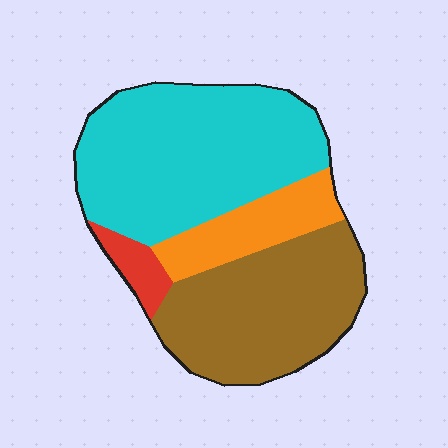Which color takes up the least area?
Red, at roughly 5%.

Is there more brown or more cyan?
Cyan.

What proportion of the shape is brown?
Brown covers roughly 35% of the shape.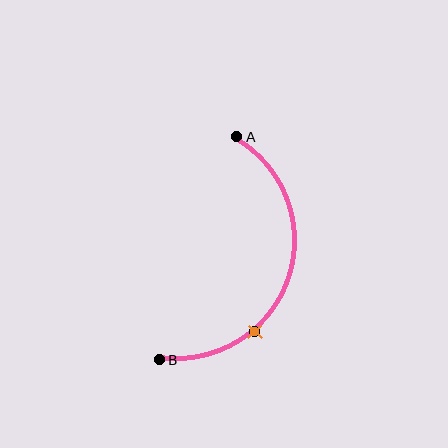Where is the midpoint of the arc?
The arc midpoint is the point on the curve farthest from the straight line joining A and B. It sits to the right of that line.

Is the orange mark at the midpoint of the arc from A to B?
No. The orange mark lies on the arc but is closer to endpoint B. The arc midpoint would be at the point on the curve equidistant along the arc from both A and B.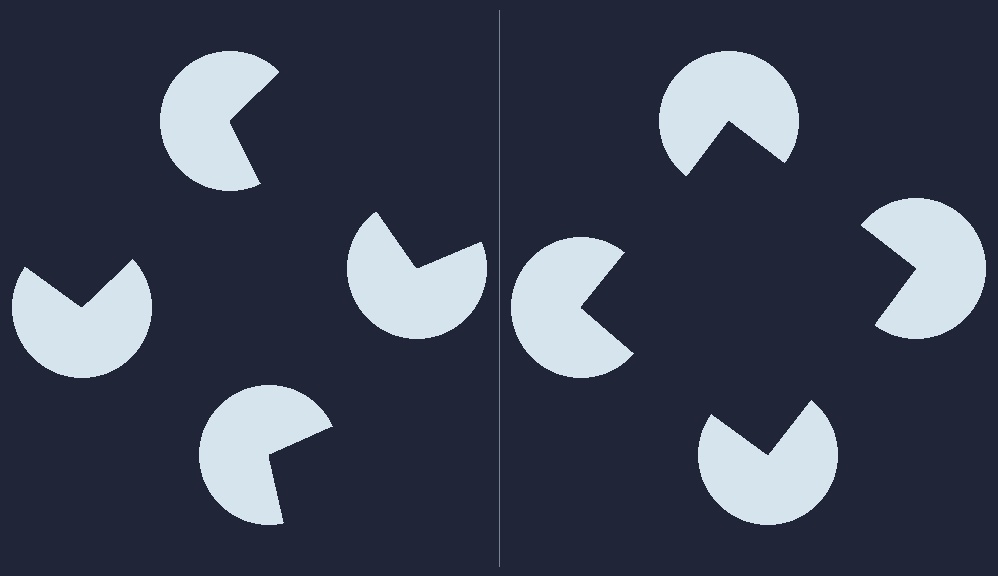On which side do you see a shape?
An illusory square appears on the right side. On the left side the wedge cuts are rotated, so no coherent shape forms.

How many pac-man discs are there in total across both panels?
8 — 4 on each side.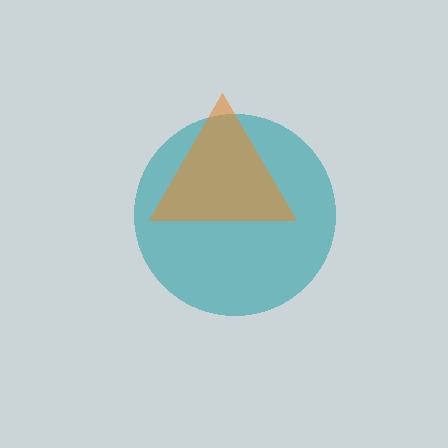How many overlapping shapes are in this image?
There are 2 overlapping shapes in the image.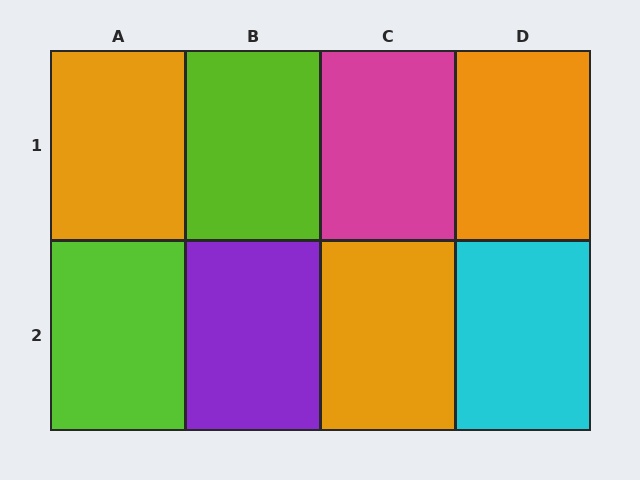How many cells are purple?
1 cell is purple.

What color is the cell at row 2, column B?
Purple.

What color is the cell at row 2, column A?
Lime.